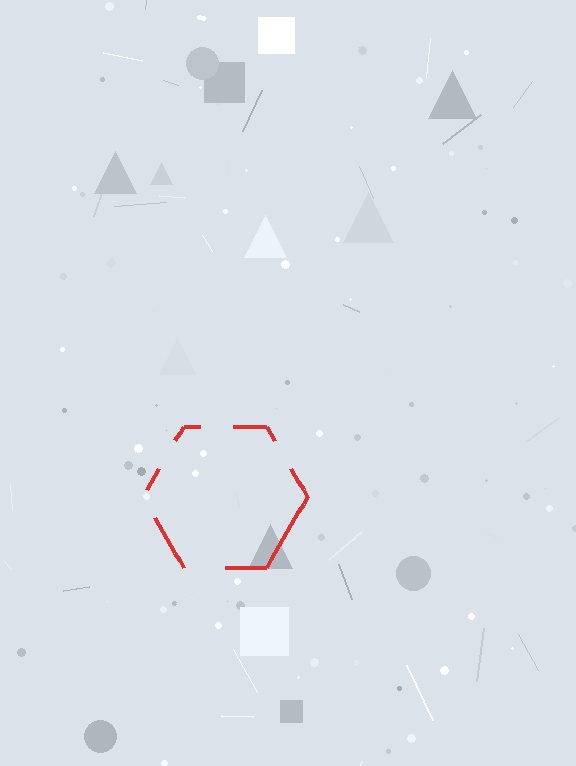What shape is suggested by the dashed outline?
The dashed outline suggests a hexagon.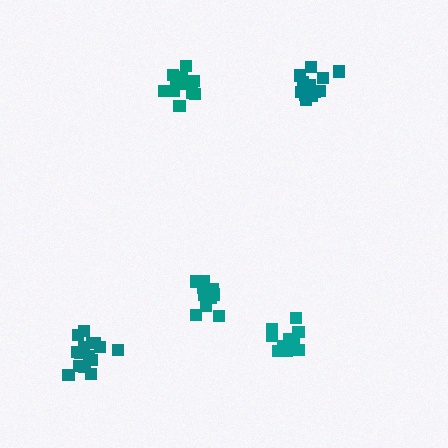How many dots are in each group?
Group 1: 15 dots, Group 2: 15 dots, Group 3: 12 dots, Group 4: 13 dots, Group 5: 14 dots (69 total).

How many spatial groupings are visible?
There are 5 spatial groupings.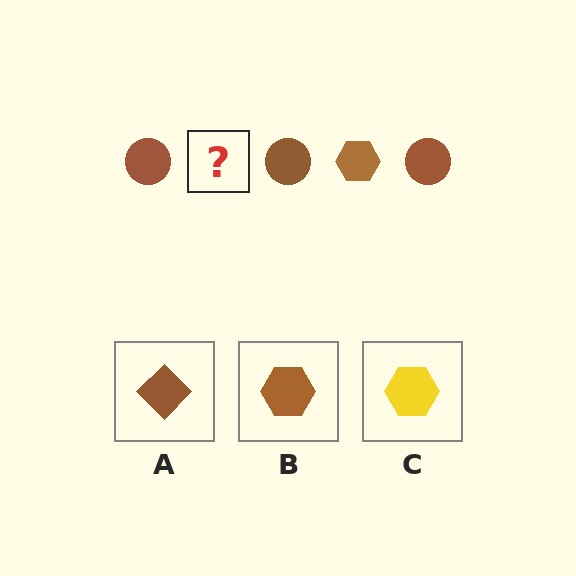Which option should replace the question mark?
Option B.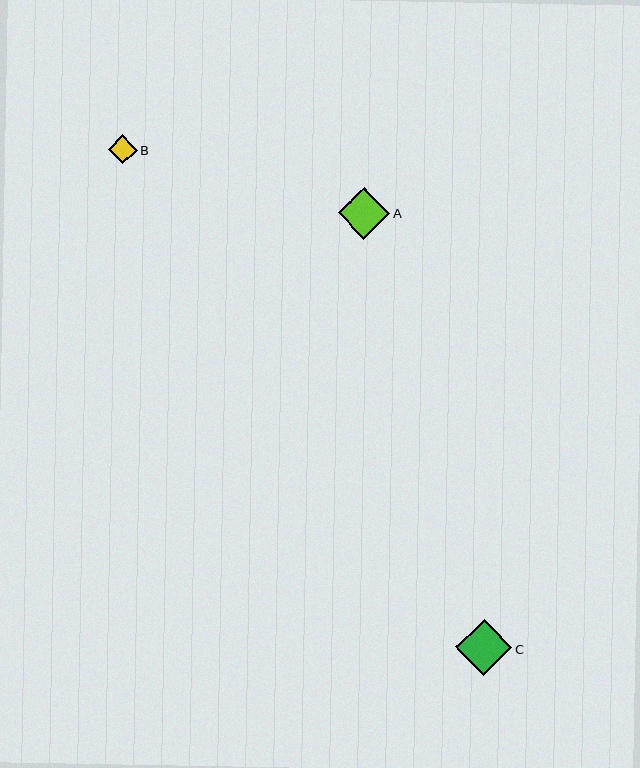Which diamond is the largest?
Diamond C is the largest with a size of approximately 56 pixels.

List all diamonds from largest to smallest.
From largest to smallest: C, A, B.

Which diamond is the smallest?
Diamond B is the smallest with a size of approximately 29 pixels.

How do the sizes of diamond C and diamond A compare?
Diamond C and diamond A are approximately the same size.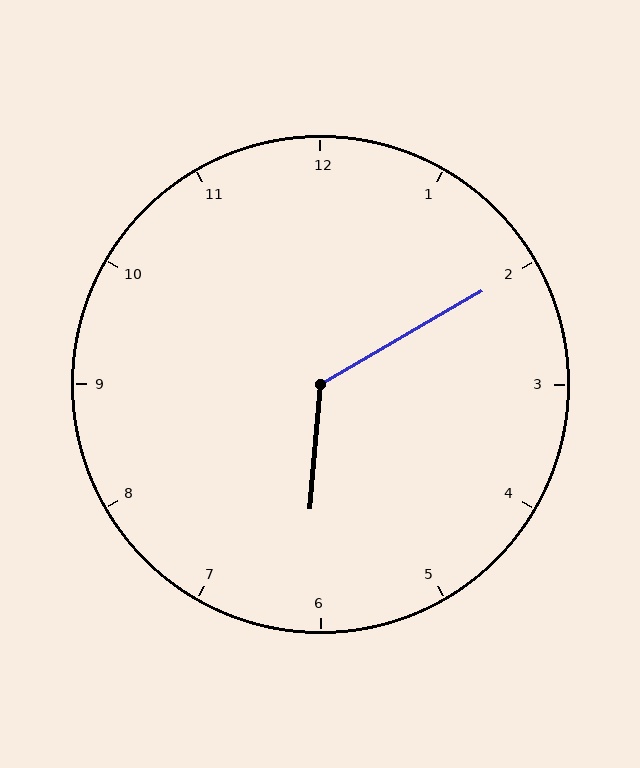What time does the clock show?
6:10.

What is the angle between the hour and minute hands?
Approximately 125 degrees.